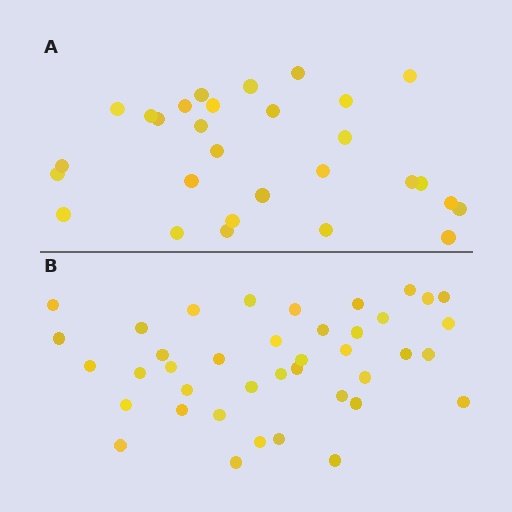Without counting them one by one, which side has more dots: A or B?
Region B (the bottom region) has more dots.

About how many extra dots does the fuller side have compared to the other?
Region B has roughly 12 or so more dots than region A.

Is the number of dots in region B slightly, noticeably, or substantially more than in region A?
Region B has noticeably more, but not dramatically so. The ratio is roughly 1.4 to 1.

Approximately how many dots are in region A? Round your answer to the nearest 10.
About 30 dots. (The exact count is 29, which rounds to 30.)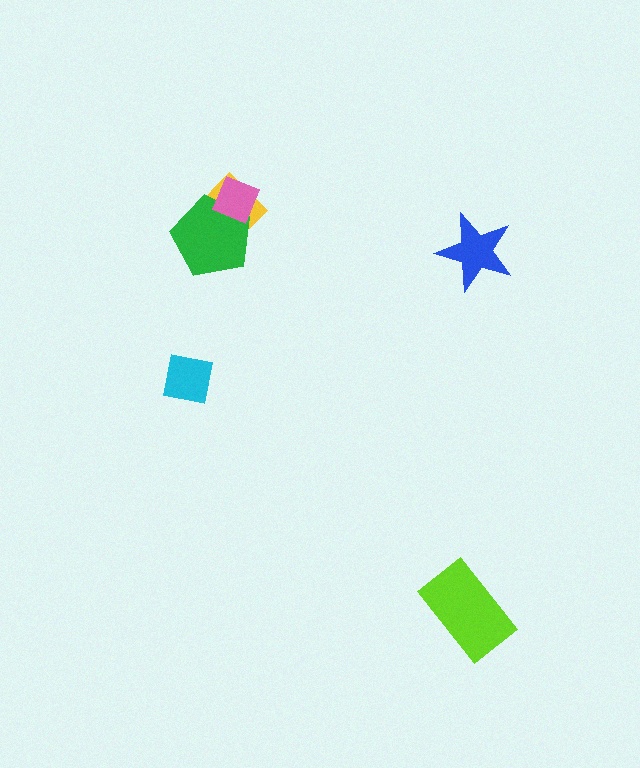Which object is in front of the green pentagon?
The pink diamond is in front of the green pentagon.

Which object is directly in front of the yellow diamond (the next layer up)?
The green pentagon is directly in front of the yellow diamond.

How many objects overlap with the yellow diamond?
2 objects overlap with the yellow diamond.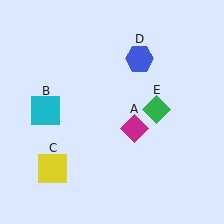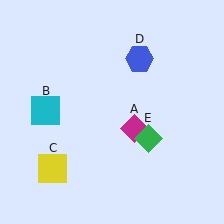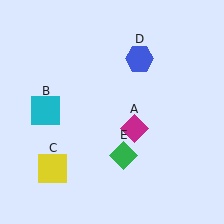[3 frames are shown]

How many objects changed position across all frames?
1 object changed position: green diamond (object E).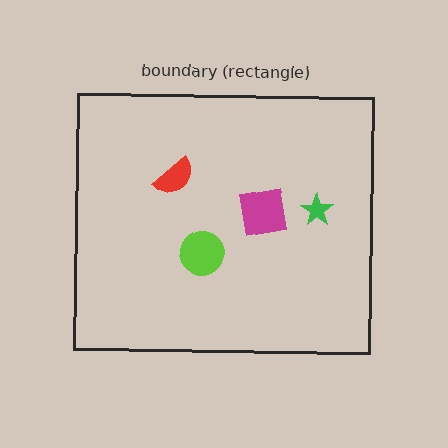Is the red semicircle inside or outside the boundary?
Inside.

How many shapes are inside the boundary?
4 inside, 0 outside.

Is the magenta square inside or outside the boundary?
Inside.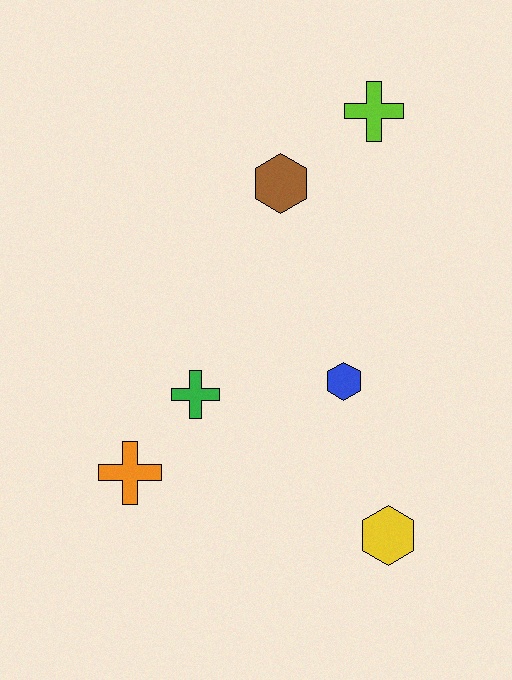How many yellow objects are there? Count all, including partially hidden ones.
There is 1 yellow object.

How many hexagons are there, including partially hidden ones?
There are 3 hexagons.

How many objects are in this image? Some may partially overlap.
There are 6 objects.